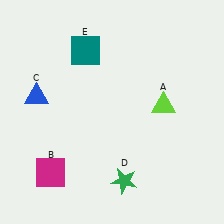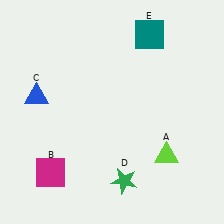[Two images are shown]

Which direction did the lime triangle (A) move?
The lime triangle (A) moved down.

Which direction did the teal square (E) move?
The teal square (E) moved right.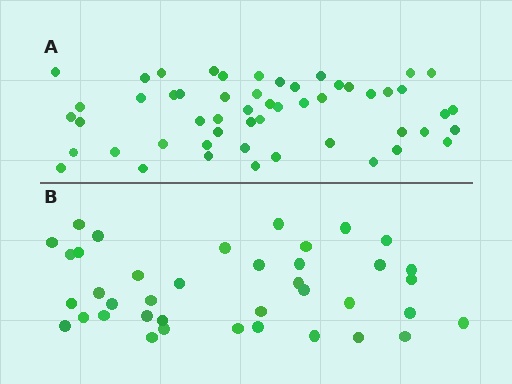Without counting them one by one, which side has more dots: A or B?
Region A (the top region) has more dots.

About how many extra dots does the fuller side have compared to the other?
Region A has approximately 15 more dots than region B.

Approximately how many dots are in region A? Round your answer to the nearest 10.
About 50 dots. (The exact count is 53, which rounds to 50.)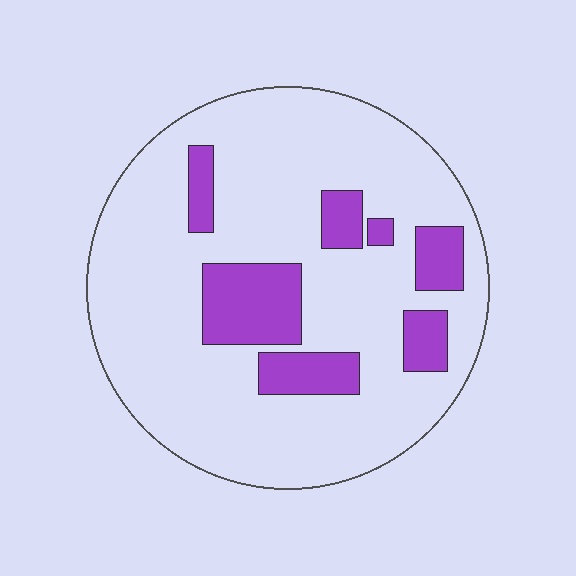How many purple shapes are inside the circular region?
7.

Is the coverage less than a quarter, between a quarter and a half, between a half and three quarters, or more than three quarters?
Less than a quarter.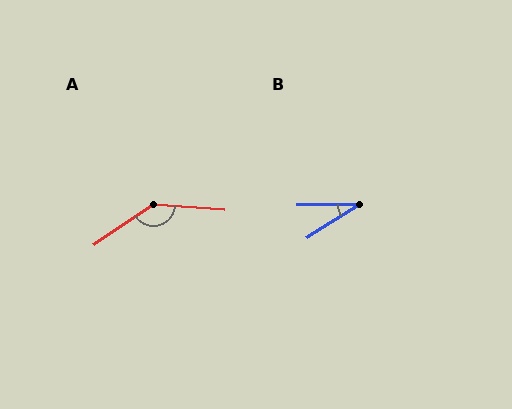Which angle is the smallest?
B, at approximately 32 degrees.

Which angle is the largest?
A, at approximately 142 degrees.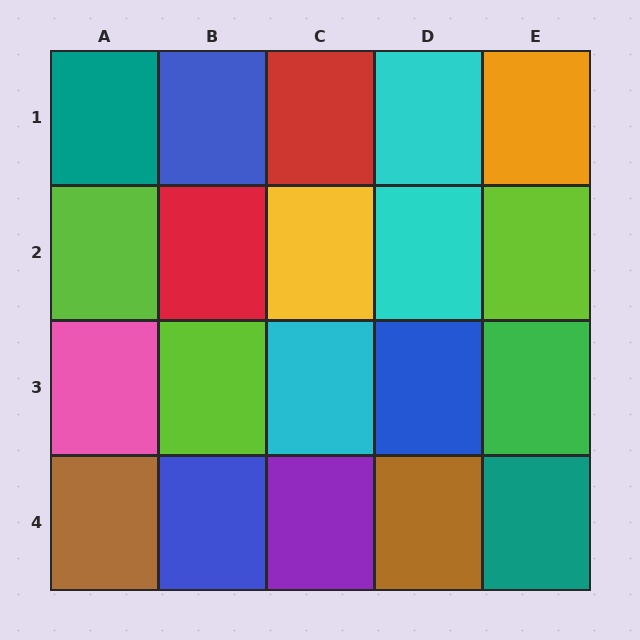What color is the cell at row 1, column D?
Cyan.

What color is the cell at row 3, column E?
Green.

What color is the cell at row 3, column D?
Blue.